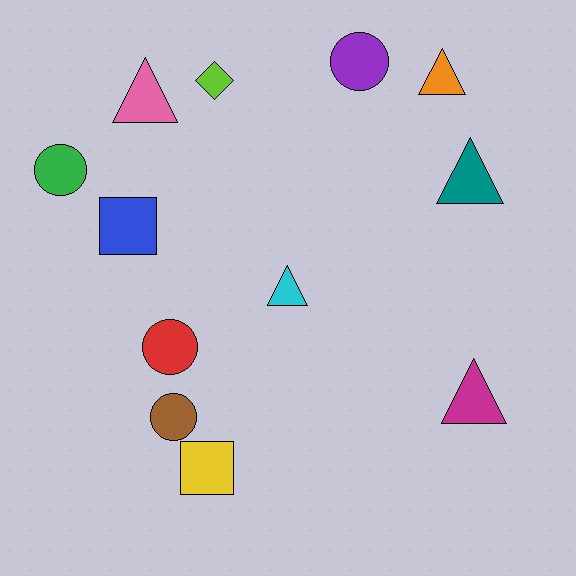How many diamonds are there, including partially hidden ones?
There is 1 diamond.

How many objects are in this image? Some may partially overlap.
There are 12 objects.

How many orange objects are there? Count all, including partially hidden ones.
There is 1 orange object.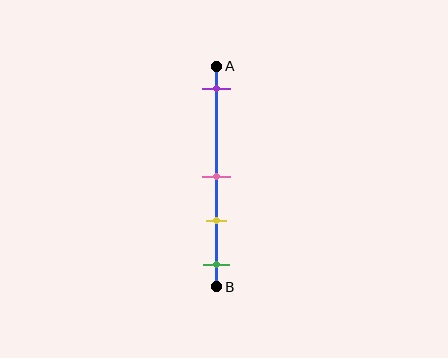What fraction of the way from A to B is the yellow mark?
The yellow mark is approximately 70% (0.7) of the way from A to B.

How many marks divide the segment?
There are 4 marks dividing the segment.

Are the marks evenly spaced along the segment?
No, the marks are not evenly spaced.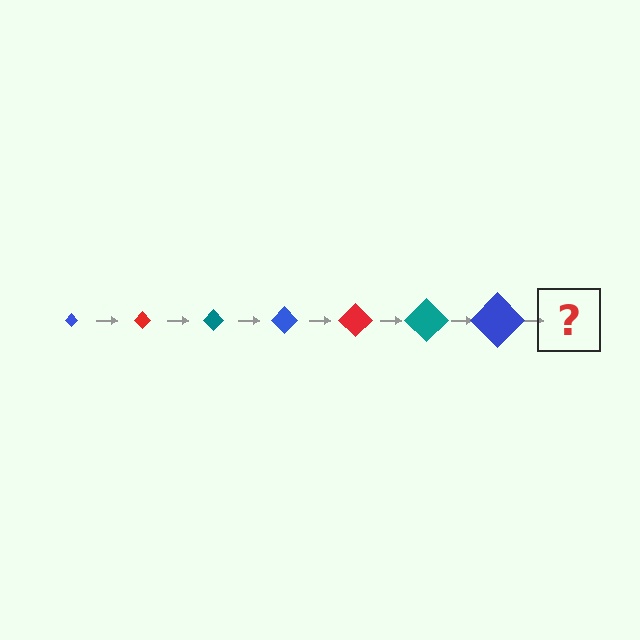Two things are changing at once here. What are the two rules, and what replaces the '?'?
The two rules are that the diamond grows larger each step and the color cycles through blue, red, and teal. The '?' should be a red diamond, larger than the previous one.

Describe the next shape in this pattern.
It should be a red diamond, larger than the previous one.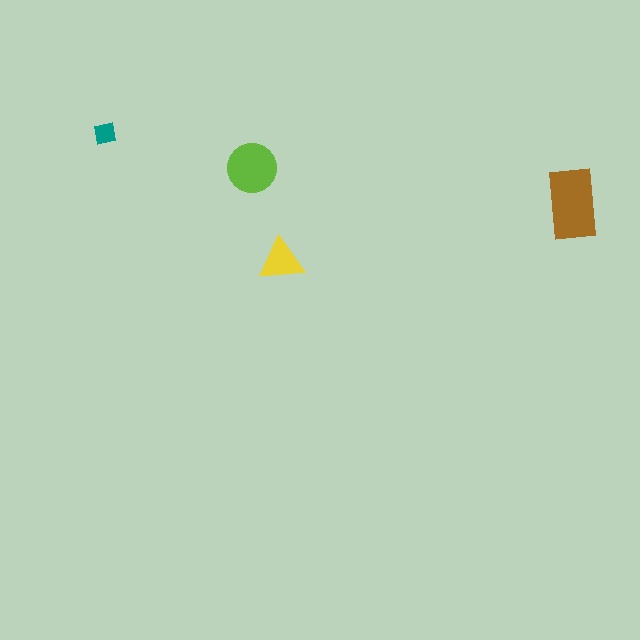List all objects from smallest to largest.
The teal square, the yellow triangle, the lime circle, the brown rectangle.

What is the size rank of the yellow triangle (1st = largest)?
3rd.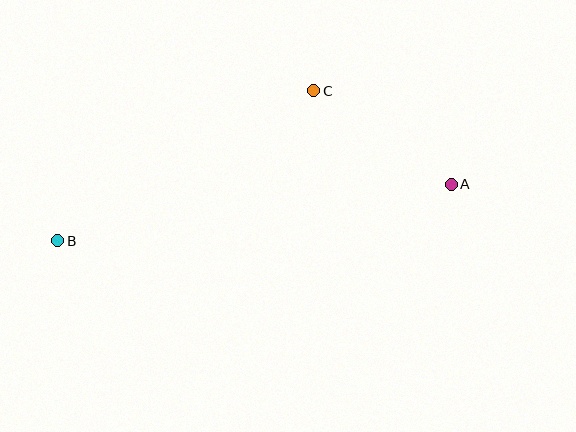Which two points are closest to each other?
Points A and C are closest to each other.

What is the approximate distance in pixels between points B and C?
The distance between B and C is approximately 297 pixels.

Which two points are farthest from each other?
Points A and B are farthest from each other.